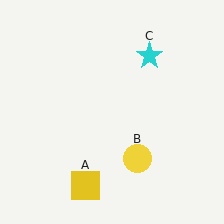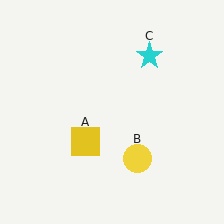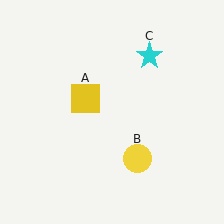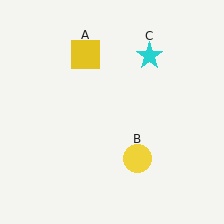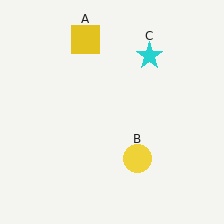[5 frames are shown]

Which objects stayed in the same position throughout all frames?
Yellow circle (object B) and cyan star (object C) remained stationary.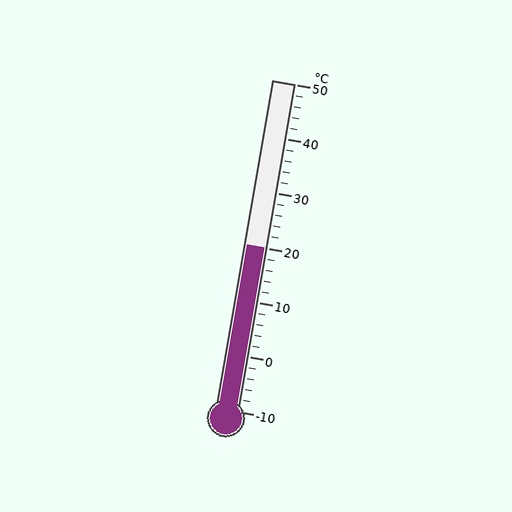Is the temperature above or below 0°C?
The temperature is above 0°C.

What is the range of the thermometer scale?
The thermometer scale ranges from -10°C to 50°C.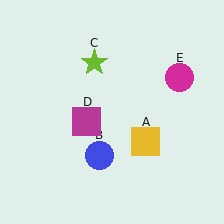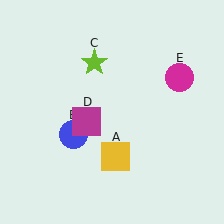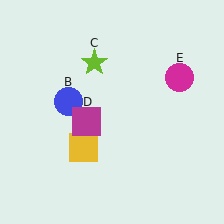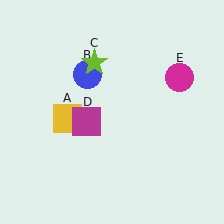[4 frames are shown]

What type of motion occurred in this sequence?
The yellow square (object A), blue circle (object B) rotated clockwise around the center of the scene.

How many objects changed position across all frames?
2 objects changed position: yellow square (object A), blue circle (object B).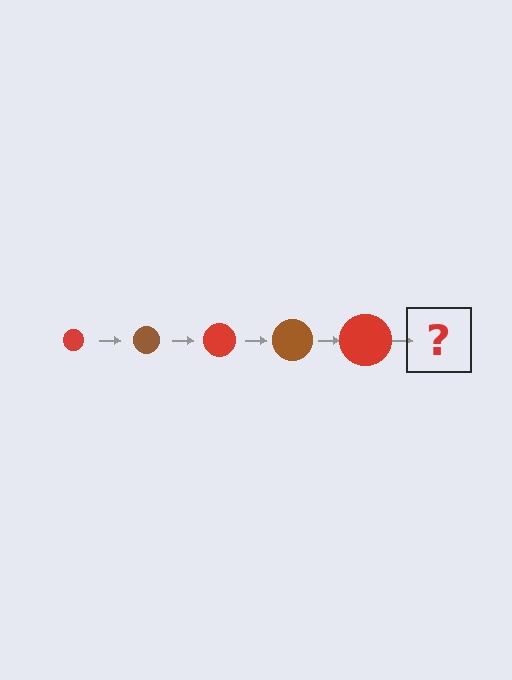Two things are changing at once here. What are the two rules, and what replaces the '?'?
The two rules are that the circle grows larger each step and the color cycles through red and brown. The '?' should be a brown circle, larger than the previous one.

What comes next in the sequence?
The next element should be a brown circle, larger than the previous one.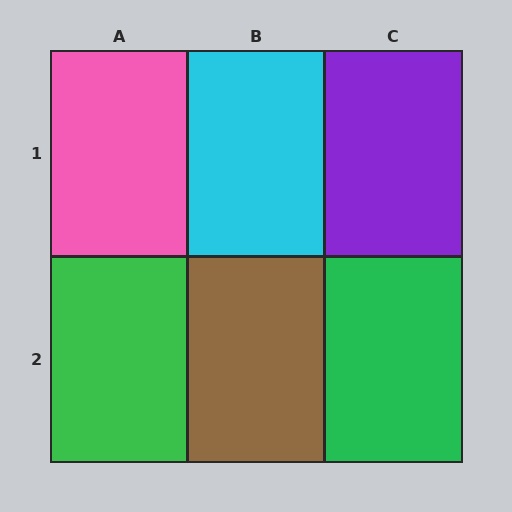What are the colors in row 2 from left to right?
Green, brown, green.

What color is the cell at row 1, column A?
Pink.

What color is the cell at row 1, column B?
Cyan.